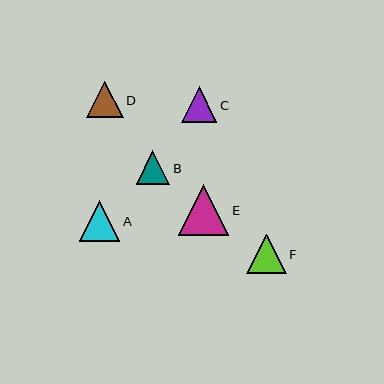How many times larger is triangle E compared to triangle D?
Triangle E is approximately 1.4 times the size of triangle D.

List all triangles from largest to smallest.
From largest to smallest: E, A, F, D, C, B.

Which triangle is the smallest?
Triangle B is the smallest with a size of approximately 33 pixels.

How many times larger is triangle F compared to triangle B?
Triangle F is approximately 1.2 times the size of triangle B.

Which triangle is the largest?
Triangle E is the largest with a size of approximately 51 pixels.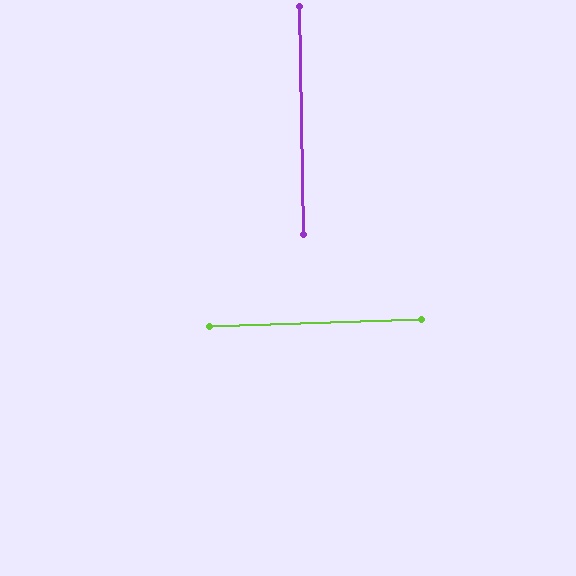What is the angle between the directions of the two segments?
Approximately 89 degrees.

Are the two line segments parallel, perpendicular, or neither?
Perpendicular — they meet at approximately 89°.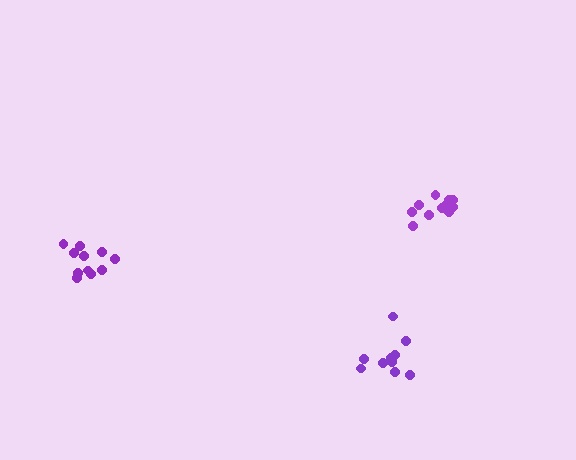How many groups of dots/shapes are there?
There are 3 groups.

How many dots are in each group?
Group 1: 10 dots, Group 2: 11 dots, Group 3: 11 dots (32 total).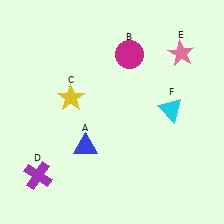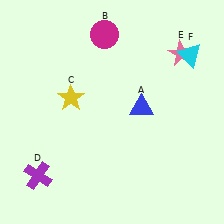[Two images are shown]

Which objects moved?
The objects that moved are: the blue triangle (A), the magenta circle (B), the cyan triangle (F).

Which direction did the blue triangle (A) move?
The blue triangle (A) moved right.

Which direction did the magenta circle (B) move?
The magenta circle (B) moved left.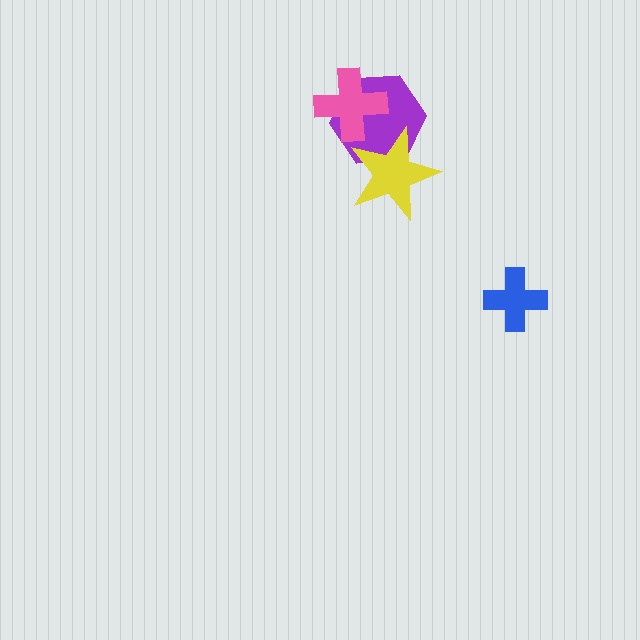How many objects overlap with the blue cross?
0 objects overlap with the blue cross.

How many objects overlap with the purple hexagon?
2 objects overlap with the purple hexagon.